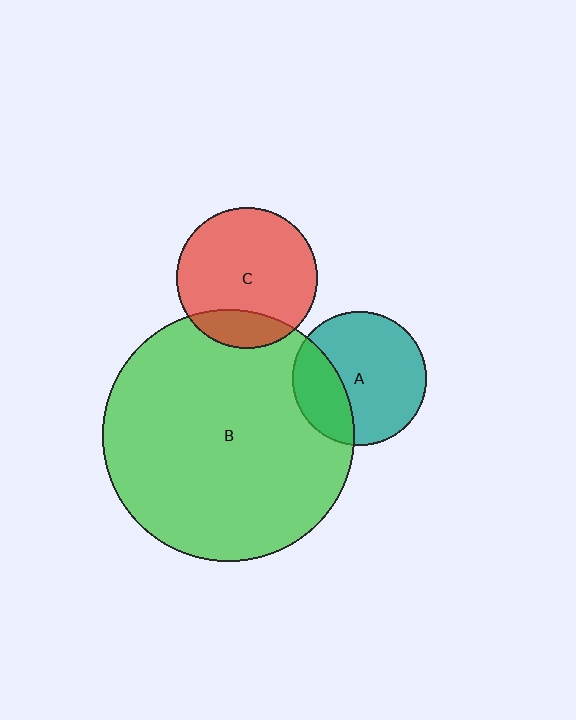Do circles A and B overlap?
Yes.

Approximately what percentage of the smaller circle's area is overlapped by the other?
Approximately 30%.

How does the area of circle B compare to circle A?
Approximately 3.6 times.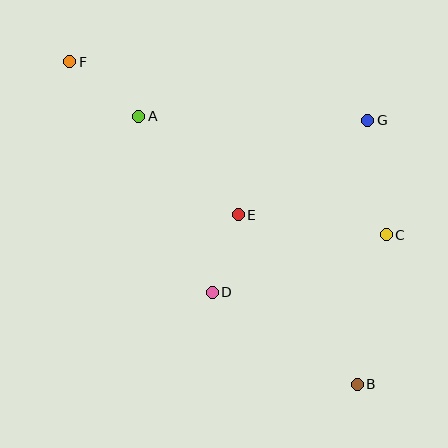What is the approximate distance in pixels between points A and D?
The distance between A and D is approximately 191 pixels.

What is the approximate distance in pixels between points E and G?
The distance between E and G is approximately 160 pixels.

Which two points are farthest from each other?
Points B and F are farthest from each other.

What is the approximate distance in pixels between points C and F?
The distance between C and F is approximately 360 pixels.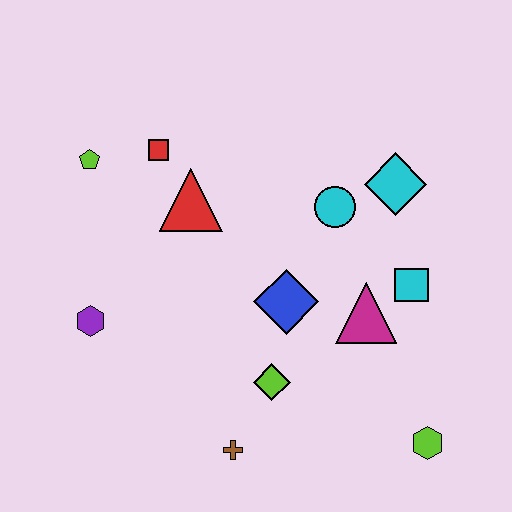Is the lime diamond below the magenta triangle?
Yes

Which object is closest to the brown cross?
The lime diamond is closest to the brown cross.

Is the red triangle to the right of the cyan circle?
No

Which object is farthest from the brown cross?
The lime pentagon is farthest from the brown cross.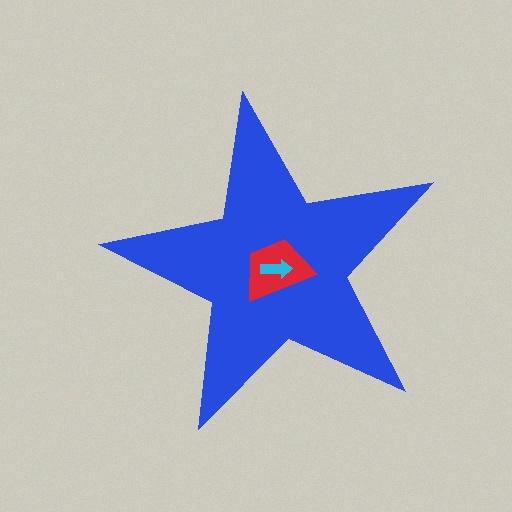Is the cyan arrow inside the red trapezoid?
Yes.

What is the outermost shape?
The blue star.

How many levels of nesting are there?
3.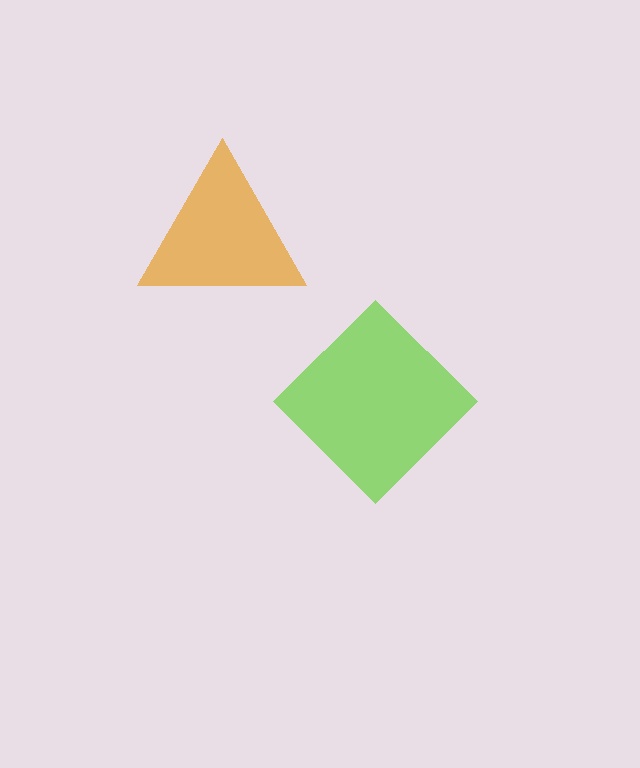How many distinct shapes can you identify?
There are 2 distinct shapes: a lime diamond, an orange triangle.